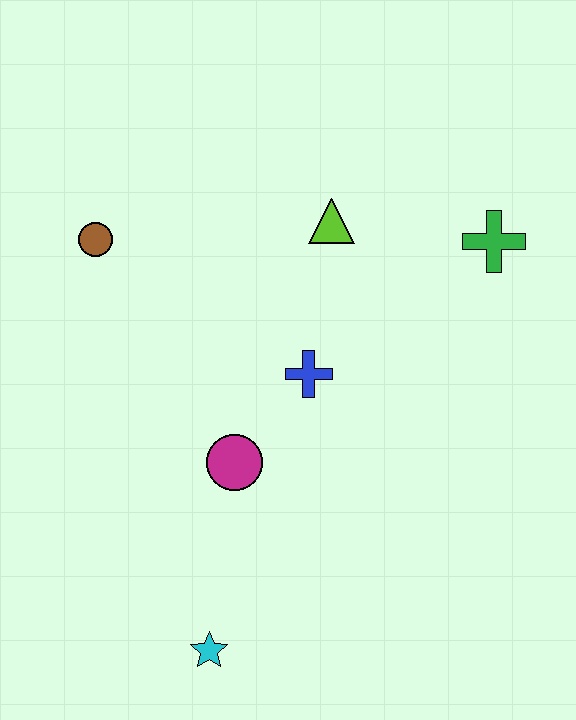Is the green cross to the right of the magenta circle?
Yes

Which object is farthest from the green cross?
The cyan star is farthest from the green cross.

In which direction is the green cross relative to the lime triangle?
The green cross is to the right of the lime triangle.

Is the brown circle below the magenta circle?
No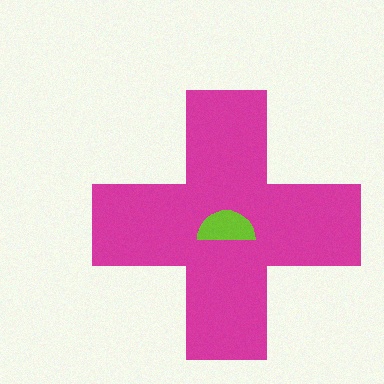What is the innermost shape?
The lime semicircle.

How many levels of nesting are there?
2.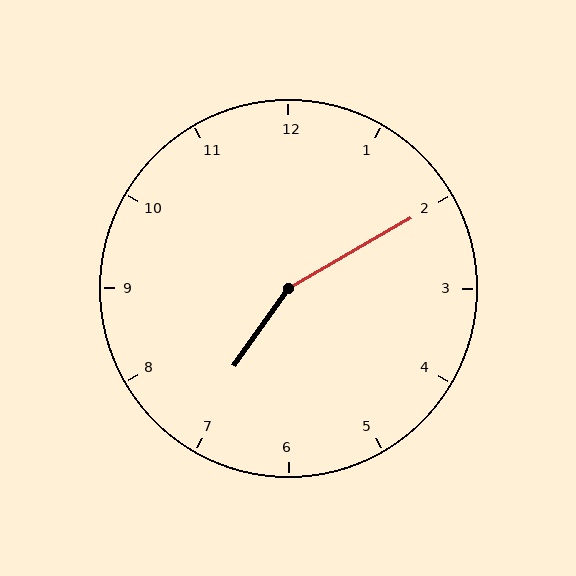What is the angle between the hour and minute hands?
Approximately 155 degrees.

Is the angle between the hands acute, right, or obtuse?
It is obtuse.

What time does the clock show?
7:10.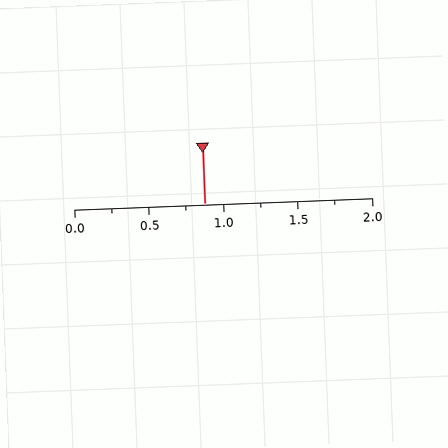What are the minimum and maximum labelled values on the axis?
The axis runs from 0.0 to 2.0.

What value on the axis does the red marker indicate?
The marker indicates approximately 0.88.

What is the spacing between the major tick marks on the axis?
The major ticks are spaced 0.5 apart.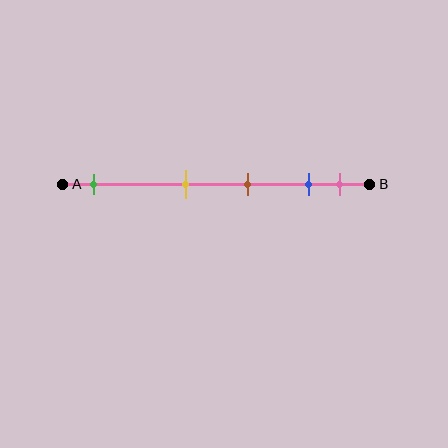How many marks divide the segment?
There are 5 marks dividing the segment.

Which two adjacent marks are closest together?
The blue and pink marks are the closest adjacent pair.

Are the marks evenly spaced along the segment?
No, the marks are not evenly spaced.